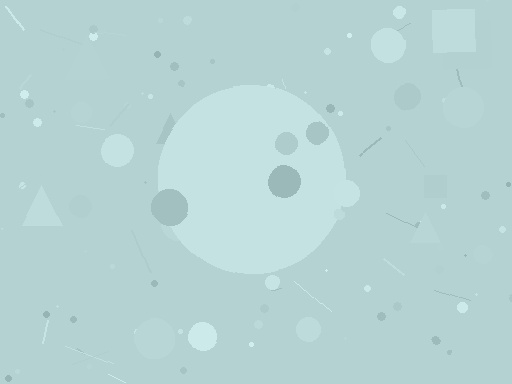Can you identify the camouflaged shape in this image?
The camouflaged shape is a circle.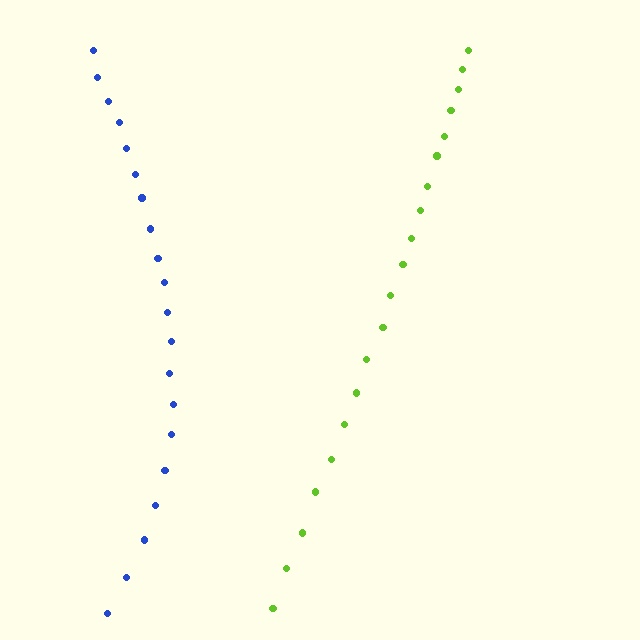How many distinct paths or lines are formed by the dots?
There are 2 distinct paths.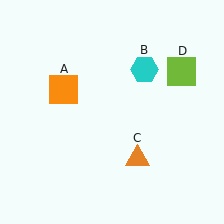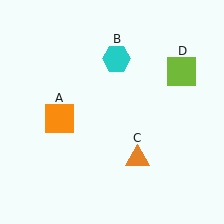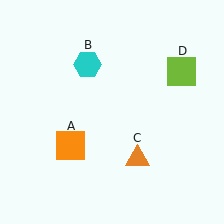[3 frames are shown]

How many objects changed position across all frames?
2 objects changed position: orange square (object A), cyan hexagon (object B).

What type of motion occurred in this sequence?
The orange square (object A), cyan hexagon (object B) rotated counterclockwise around the center of the scene.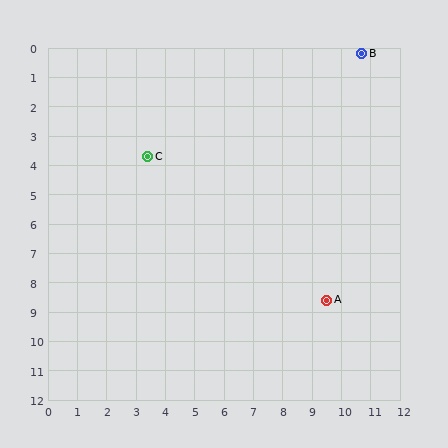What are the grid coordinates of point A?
Point A is at approximately (9.5, 8.6).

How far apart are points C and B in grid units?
Points C and B are about 8.1 grid units apart.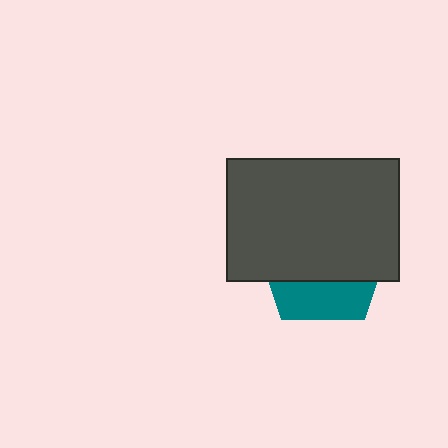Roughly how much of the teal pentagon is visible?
A small part of it is visible (roughly 31%).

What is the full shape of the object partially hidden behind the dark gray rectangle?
The partially hidden object is a teal pentagon.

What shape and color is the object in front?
The object in front is a dark gray rectangle.